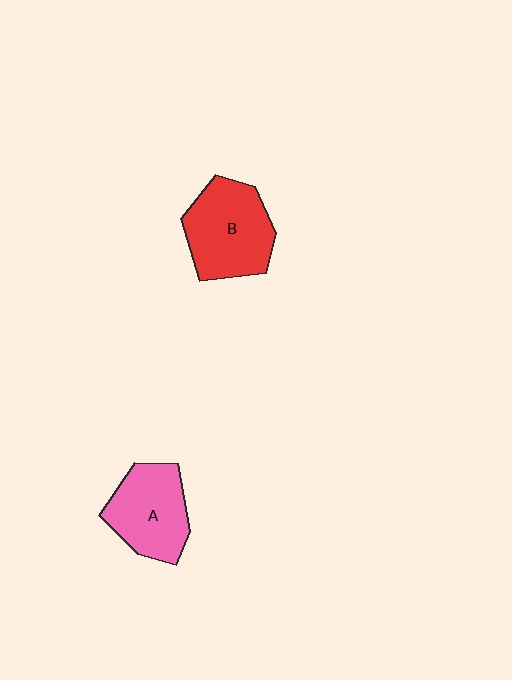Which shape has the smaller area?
Shape A (pink).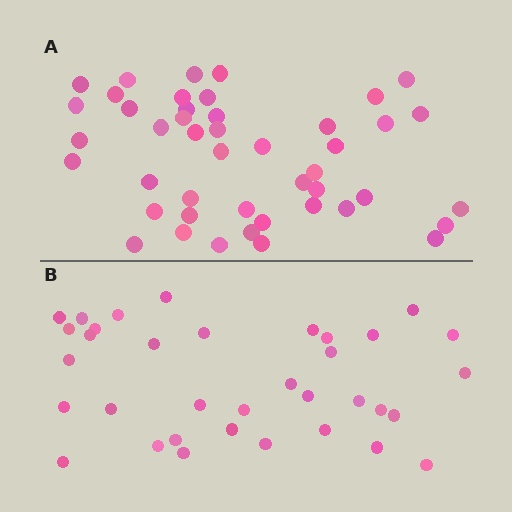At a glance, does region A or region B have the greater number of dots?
Region A (the top region) has more dots.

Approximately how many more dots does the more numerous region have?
Region A has roughly 10 or so more dots than region B.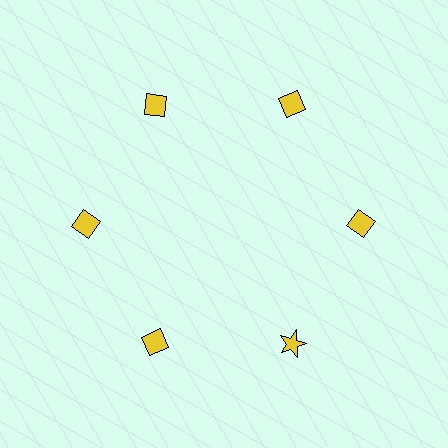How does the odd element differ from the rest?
It has a different shape: star instead of diamond.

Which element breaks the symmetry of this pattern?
The yellow star at roughly the 5 o'clock position breaks the symmetry. All other shapes are yellow diamonds.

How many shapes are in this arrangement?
There are 6 shapes arranged in a ring pattern.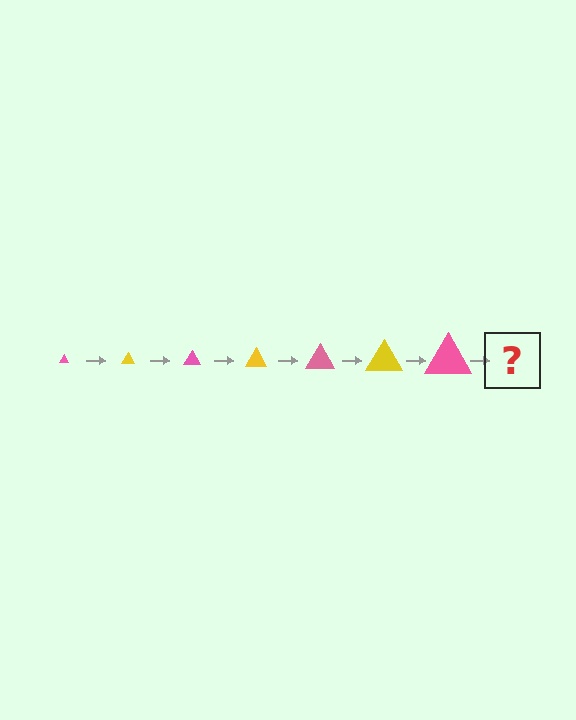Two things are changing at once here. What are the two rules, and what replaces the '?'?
The two rules are that the triangle grows larger each step and the color cycles through pink and yellow. The '?' should be a yellow triangle, larger than the previous one.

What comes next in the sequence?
The next element should be a yellow triangle, larger than the previous one.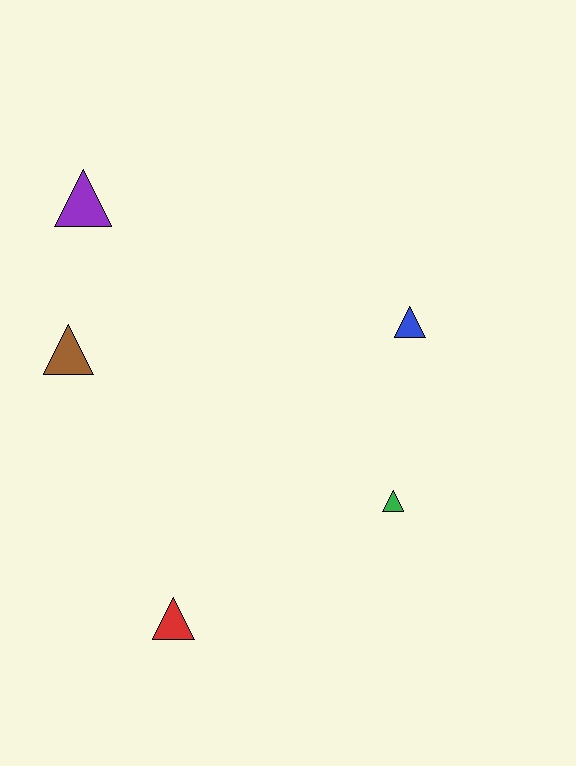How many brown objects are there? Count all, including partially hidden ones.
There is 1 brown object.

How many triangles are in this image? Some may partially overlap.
There are 5 triangles.